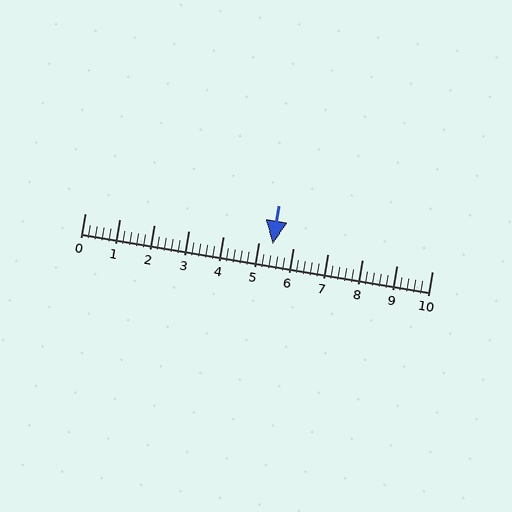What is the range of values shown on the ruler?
The ruler shows values from 0 to 10.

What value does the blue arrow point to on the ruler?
The blue arrow points to approximately 5.4.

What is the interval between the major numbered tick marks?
The major tick marks are spaced 1 units apart.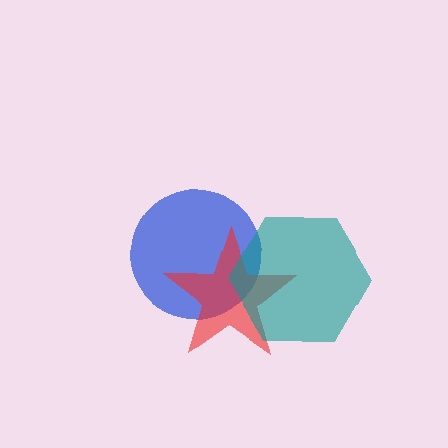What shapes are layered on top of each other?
The layered shapes are: a blue circle, a red star, a teal hexagon.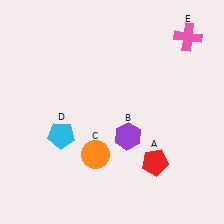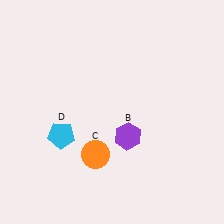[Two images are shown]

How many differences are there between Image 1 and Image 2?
There are 2 differences between the two images.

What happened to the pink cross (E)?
The pink cross (E) was removed in Image 2. It was in the top-right area of Image 1.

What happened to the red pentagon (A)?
The red pentagon (A) was removed in Image 2. It was in the bottom-right area of Image 1.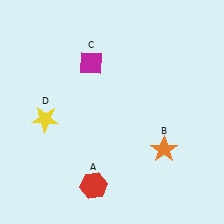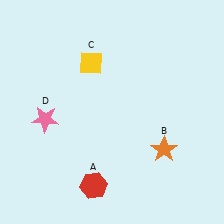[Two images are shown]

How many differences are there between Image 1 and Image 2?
There are 2 differences between the two images.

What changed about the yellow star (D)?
In Image 1, D is yellow. In Image 2, it changed to pink.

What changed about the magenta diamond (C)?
In Image 1, C is magenta. In Image 2, it changed to yellow.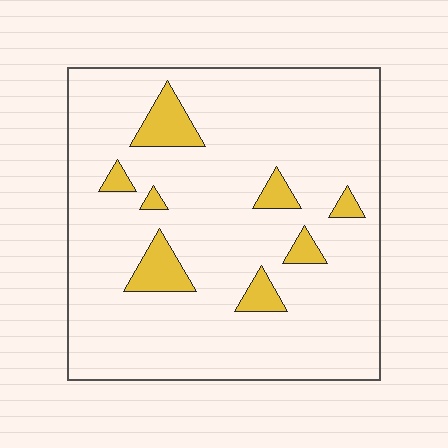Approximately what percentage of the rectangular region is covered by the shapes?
Approximately 10%.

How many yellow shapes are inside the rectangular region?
8.